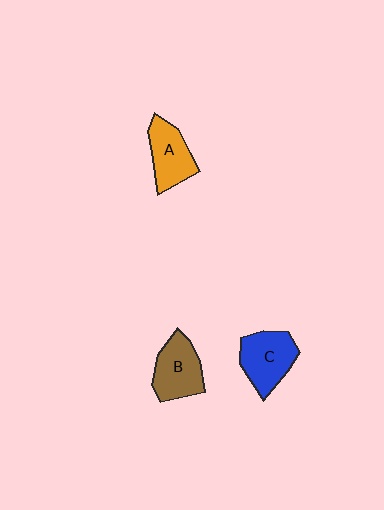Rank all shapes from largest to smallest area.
From largest to smallest: C (blue), B (brown), A (orange).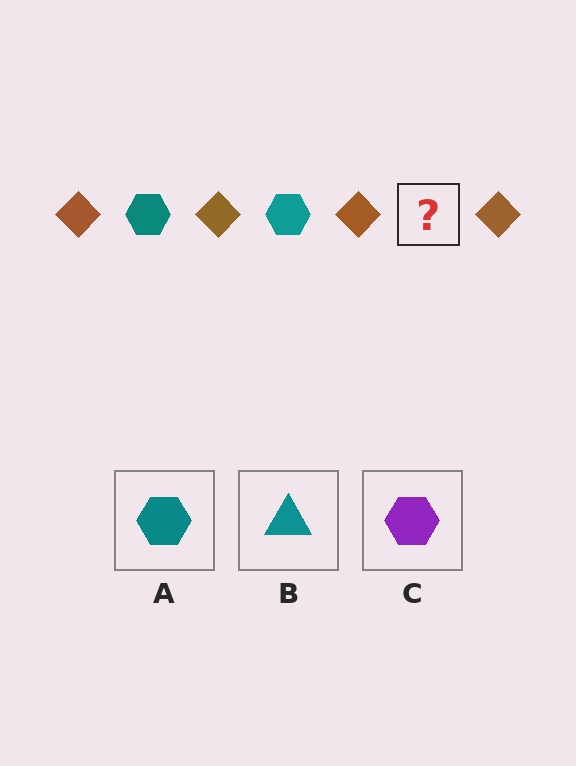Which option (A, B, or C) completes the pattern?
A.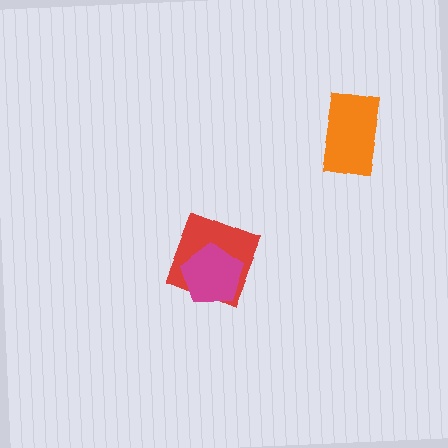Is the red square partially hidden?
Yes, it is partially covered by another shape.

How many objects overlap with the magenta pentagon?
1 object overlaps with the magenta pentagon.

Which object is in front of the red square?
The magenta pentagon is in front of the red square.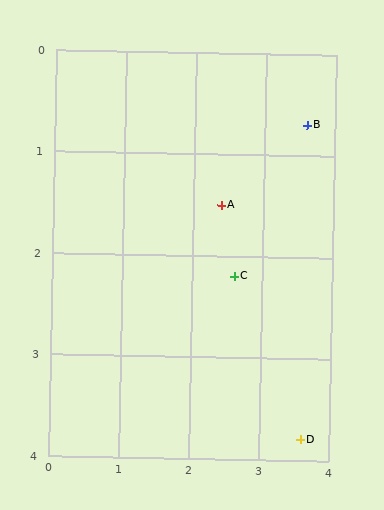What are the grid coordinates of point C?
Point C is at approximately (2.6, 2.2).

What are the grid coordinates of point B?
Point B is at approximately (3.6, 0.7).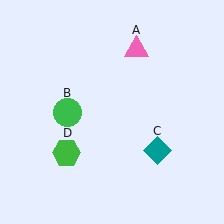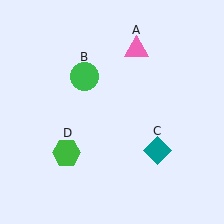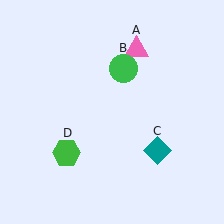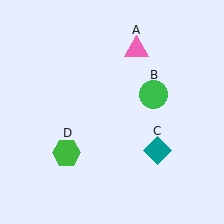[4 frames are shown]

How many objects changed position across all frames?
1 object changed position: green circle (object B).